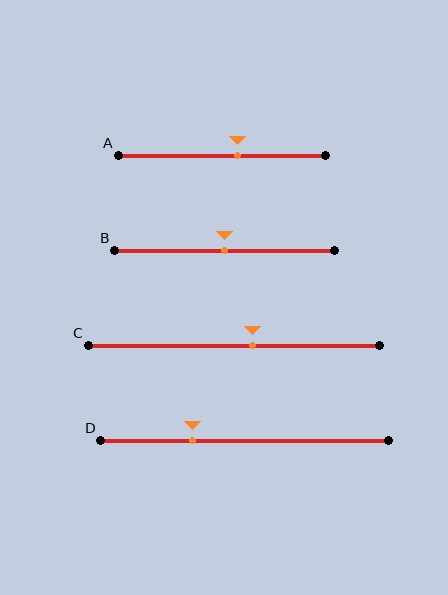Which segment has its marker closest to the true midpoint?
Segment B has its marker closest to the true midpoint.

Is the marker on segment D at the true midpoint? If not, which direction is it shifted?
No, the marker on segment D is shifted to the left by about 18% of the segment length.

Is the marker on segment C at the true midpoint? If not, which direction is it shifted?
No, the marker on segment C is shifted to the right by about 6% of the segment length.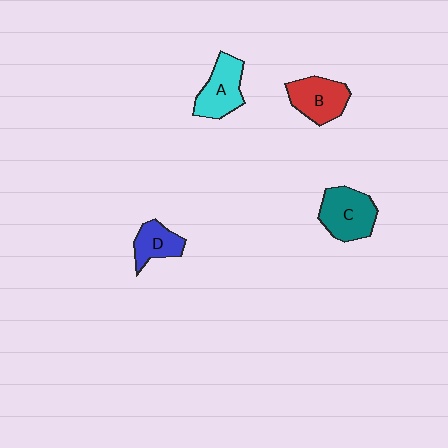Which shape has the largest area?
Shape C (teal).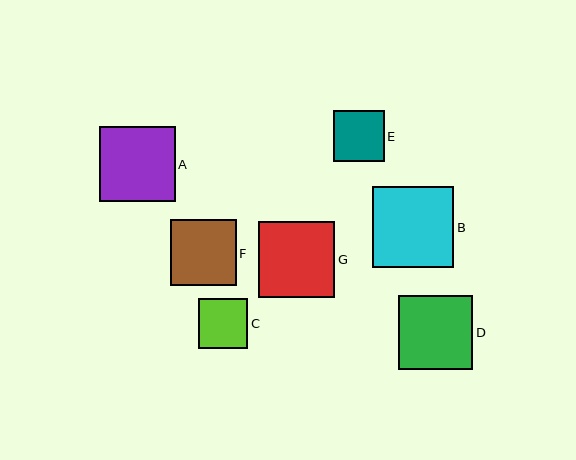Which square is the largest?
Square B is the largest with a size of approximately 81 pixels.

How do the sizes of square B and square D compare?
Square B and square D are approximately the same size.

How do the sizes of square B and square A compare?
Square B and square A are approximately the same size.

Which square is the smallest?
Square C is the smallest with a size of approximately 50 pixels.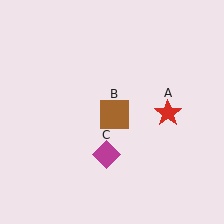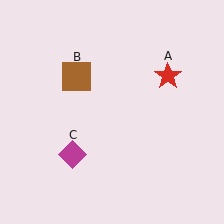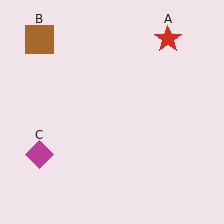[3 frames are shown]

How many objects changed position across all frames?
3 objects changed position: red star (object A), brown square (object B), magenta diamond (object C).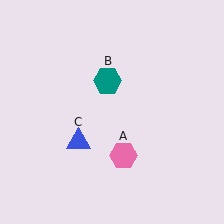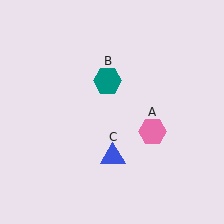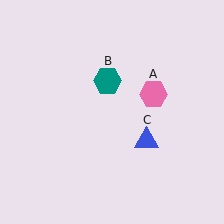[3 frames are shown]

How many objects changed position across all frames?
2 objects changed position: pink hexagon (object A), blue triangle (object C).